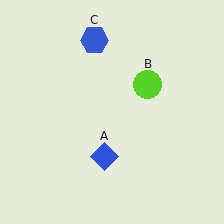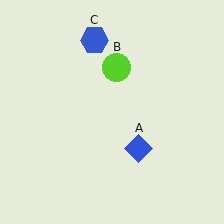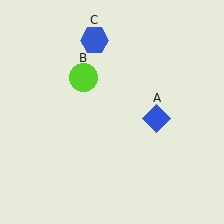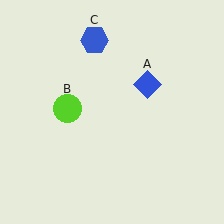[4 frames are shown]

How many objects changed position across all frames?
2 objects changed position: blue diamond (object A), lime circle (object B).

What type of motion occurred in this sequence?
The blue diamond (object A), lime circle (object B) rotated counterclockwise around the center of the scene.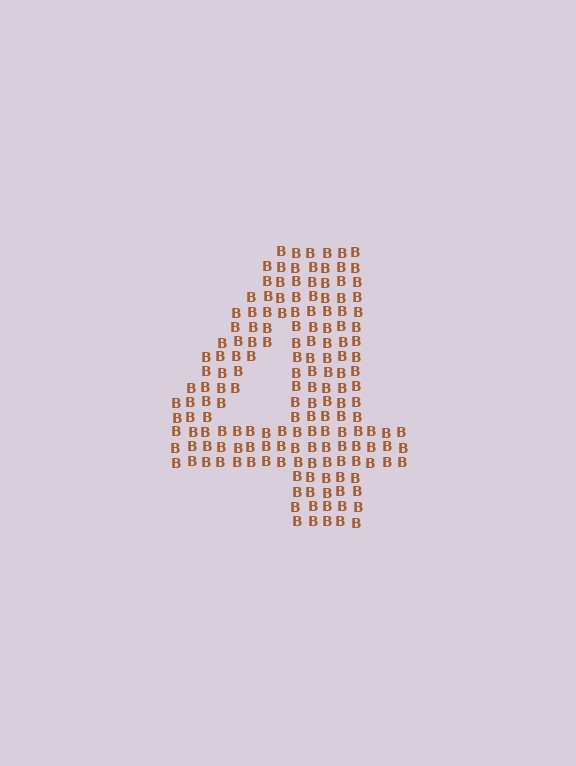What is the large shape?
The large shape is the digit 4.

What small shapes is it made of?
It is made of small letter B's.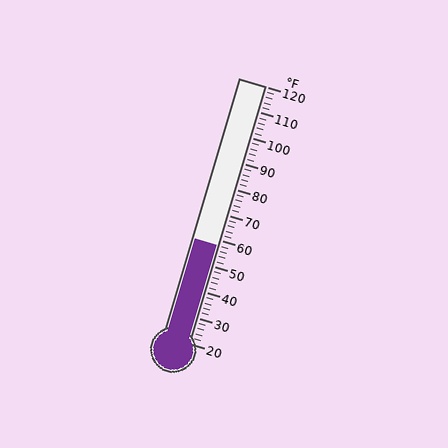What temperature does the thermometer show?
The thermometer shows approximately 58°F.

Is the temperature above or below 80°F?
The temperature is below 80°F.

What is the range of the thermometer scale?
The thermometer scale ranges from 20°F to 120°F.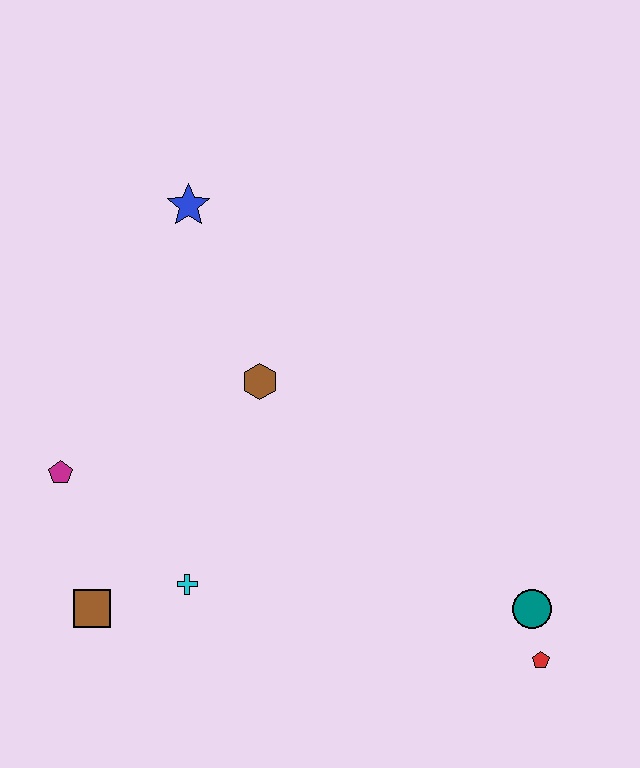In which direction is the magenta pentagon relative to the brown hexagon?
The magenta pentagon is to the left of the brown hexagon.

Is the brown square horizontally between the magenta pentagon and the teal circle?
Yes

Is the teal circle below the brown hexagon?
Yes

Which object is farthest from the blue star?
The red pentagon is farthest from the blue star.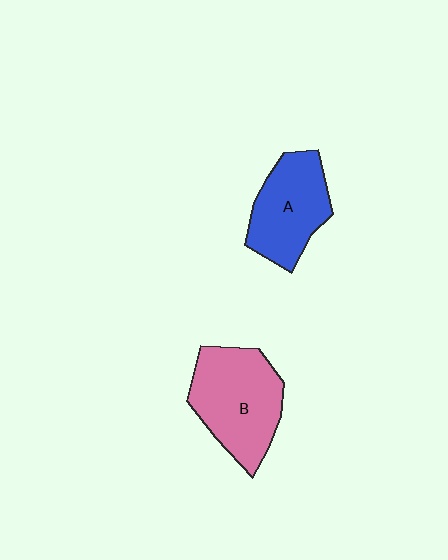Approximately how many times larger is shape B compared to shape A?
Approximately 1.2 times.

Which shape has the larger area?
Shape B (pink).